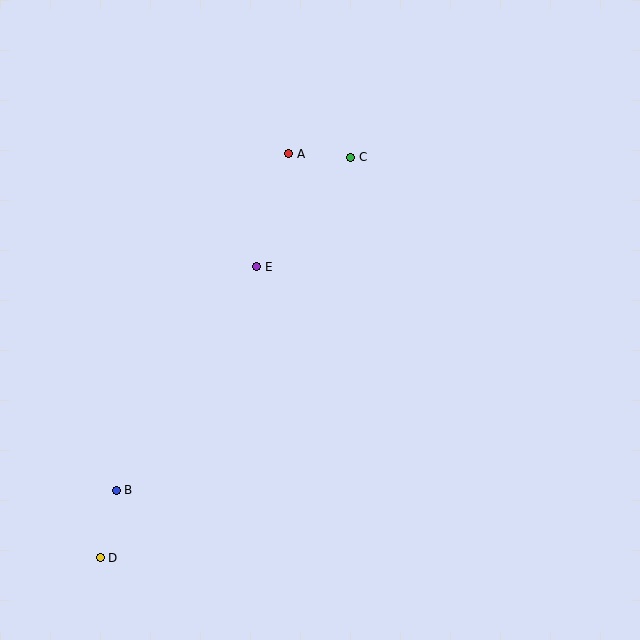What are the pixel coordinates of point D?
Point D is at (100, 558).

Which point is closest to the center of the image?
Point E at (256, 267) is closest to the center.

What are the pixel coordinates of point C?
Point C is at (351, 157).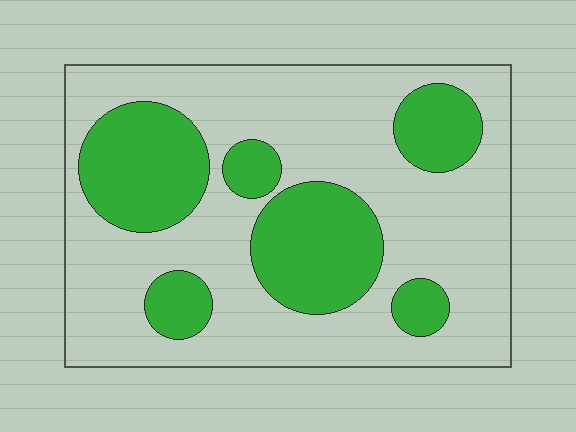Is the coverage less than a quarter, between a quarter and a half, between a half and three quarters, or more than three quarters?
Between a quarter and a half.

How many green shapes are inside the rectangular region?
6.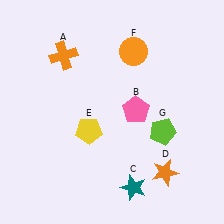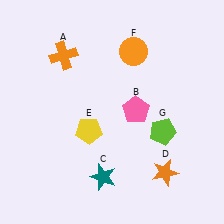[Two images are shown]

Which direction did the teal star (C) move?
The teal star (C) moved left.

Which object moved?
The teal star (C) moved left.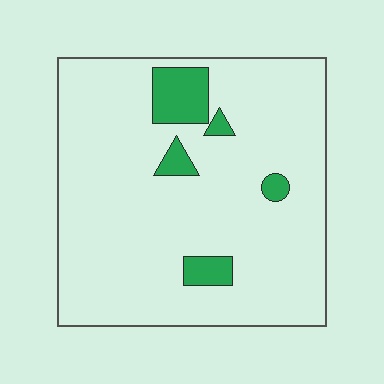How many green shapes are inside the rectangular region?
5.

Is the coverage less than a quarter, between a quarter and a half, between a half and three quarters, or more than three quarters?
Less than a quarter.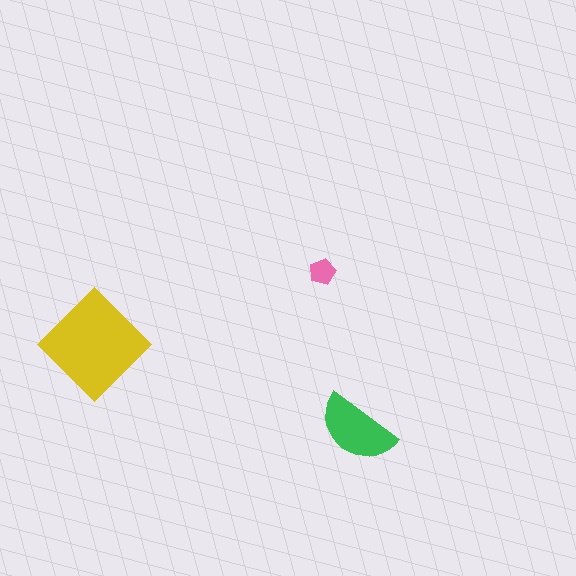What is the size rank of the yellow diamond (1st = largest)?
1st.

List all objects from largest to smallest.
The yellow diamond, the green semicircle, the pink pentagon.